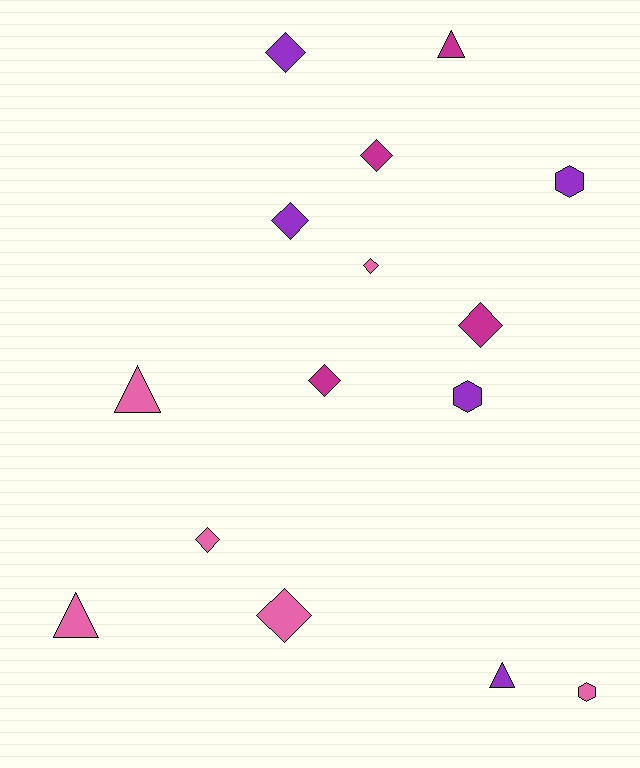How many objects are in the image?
There are 15 objects.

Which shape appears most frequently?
Diamond, with 8 objects.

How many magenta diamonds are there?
There are 3 magenta diamonds.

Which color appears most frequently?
Pink, with 6 objects.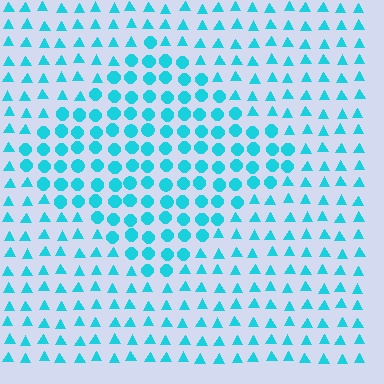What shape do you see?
I see a diamond.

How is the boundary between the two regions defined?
The boundary is defined by a change in element shape: circles inside vs. triangles outside. All elements share the same color and spacing.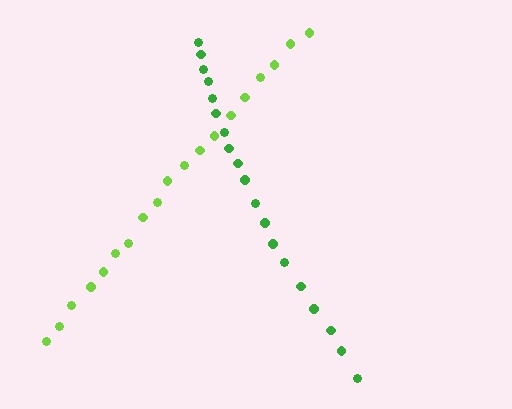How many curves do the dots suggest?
There are 2 distinct paths.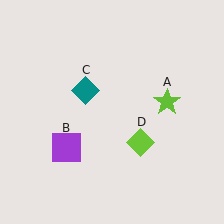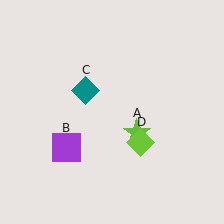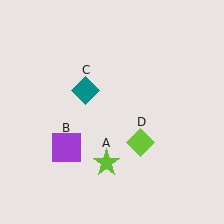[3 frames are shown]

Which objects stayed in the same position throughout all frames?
Purple square (object B) and teal diamond (object C) and lime diamond (object D) remained stationary.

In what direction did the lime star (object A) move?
The lime star (object A) moved down and to the left.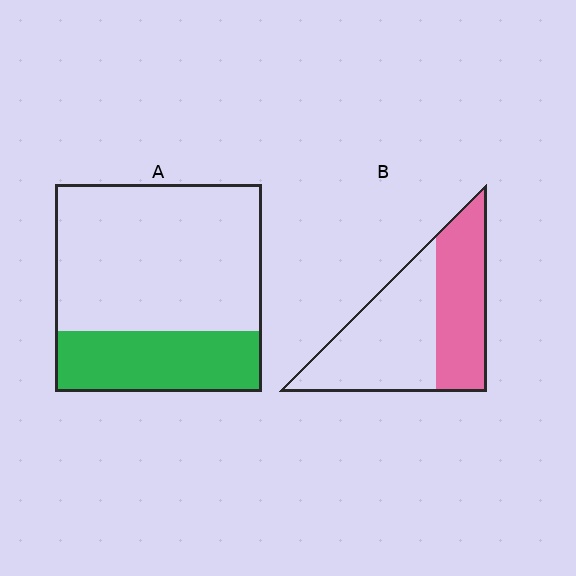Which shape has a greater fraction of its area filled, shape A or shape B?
Shape B.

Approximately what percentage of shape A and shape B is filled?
A is approximately 30% and B is approximately 45%.